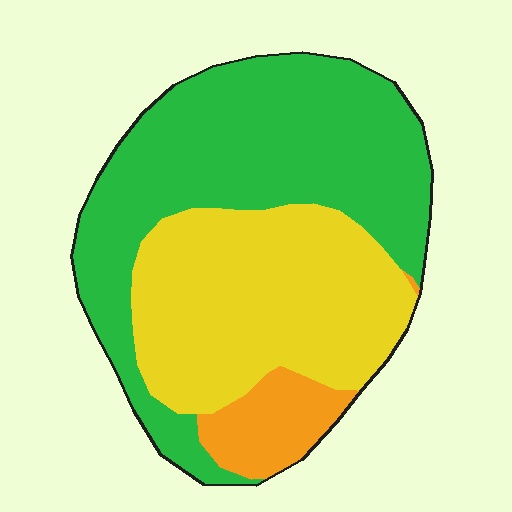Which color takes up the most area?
Green, at roughly 50%.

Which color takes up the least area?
Orange, at roughly 10%.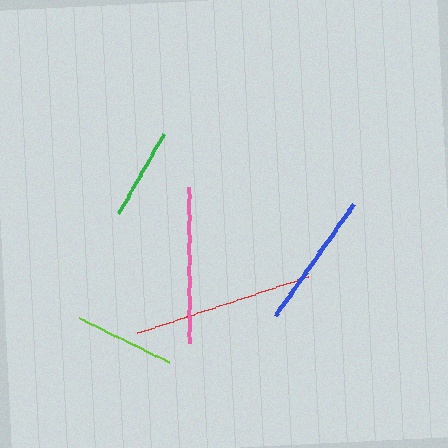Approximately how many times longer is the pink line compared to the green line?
The pink line is approximately 1.7 times the length of the green line.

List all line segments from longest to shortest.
From longest to shortest: red, pink, blue, lime, green.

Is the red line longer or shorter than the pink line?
The red line is longer than the pink line.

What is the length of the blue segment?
The blue segment is approximately 136 pixels long.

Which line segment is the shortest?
The green line is the shortest at approximately 91 pixels.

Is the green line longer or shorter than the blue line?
The blue line is longer than the green line.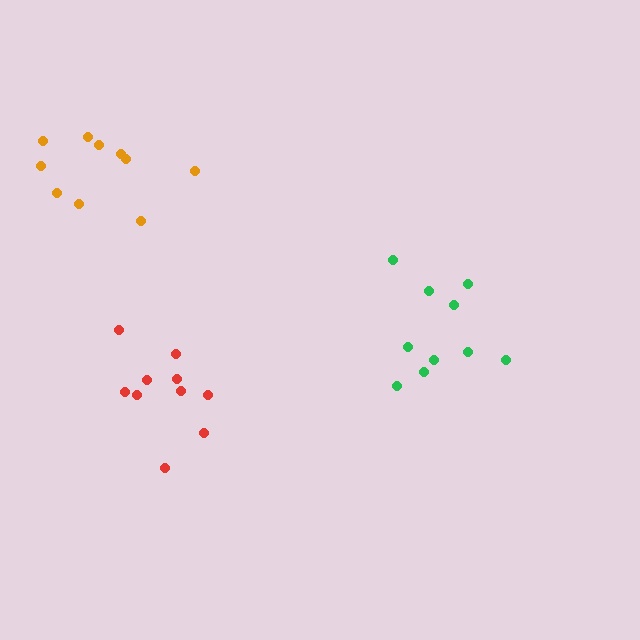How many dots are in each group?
Group 1: 10 dots, Group 2: 10 dots, Group 3: 10 dots (30 total).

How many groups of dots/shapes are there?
There are 3 groups.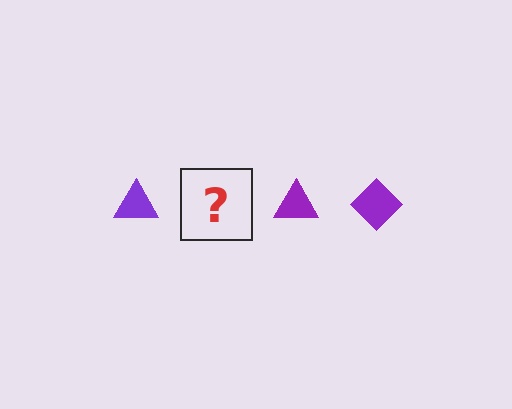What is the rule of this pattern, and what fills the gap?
The rule is that the pattern cycles through triangle, diamond shapes in purple. The gap should be filled with a purple diamond.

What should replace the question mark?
The question mark should be replaced with a purple diamond.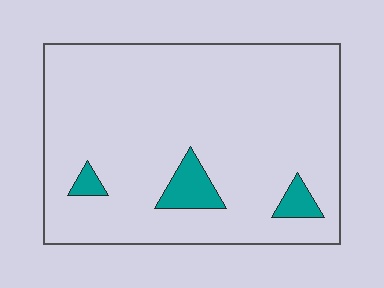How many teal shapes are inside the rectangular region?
3.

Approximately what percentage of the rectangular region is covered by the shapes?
Approximately 5%.